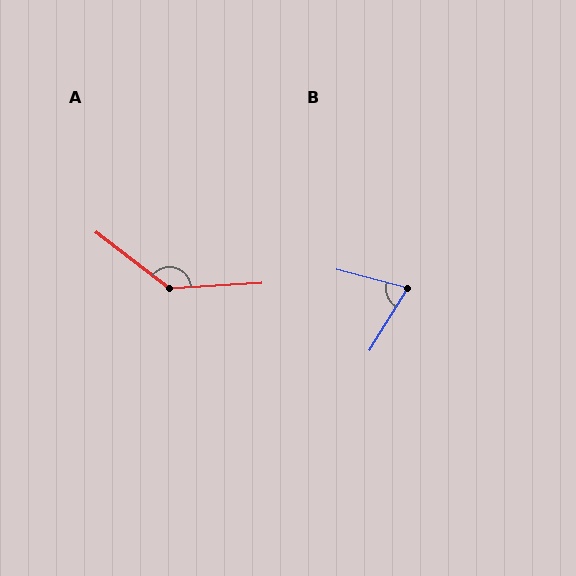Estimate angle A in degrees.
Approximately 139 degrees.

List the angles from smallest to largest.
B (73°), A (139°).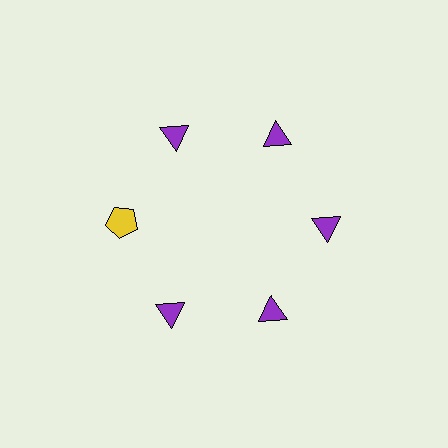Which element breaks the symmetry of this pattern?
The yellow pentagon at roughly the 9 o'clock position breaks the symmetry. All other shapes are purple triangles.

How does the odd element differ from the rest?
It differs in both color (yellow instead of purple) and shape (pentagon instead of triangle).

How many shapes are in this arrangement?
There are 6 shapes arranged in a ring pattern.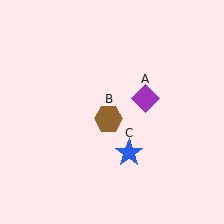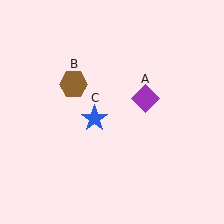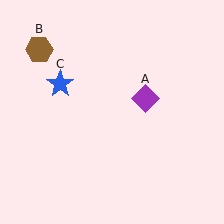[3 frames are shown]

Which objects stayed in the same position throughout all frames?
Purple diamond (object A) remained stationary.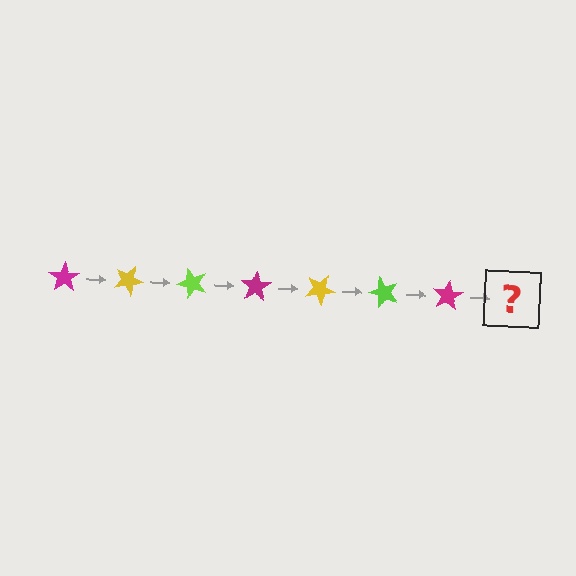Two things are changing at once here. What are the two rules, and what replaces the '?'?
The two rules are that it rotates 25 degrees each step and the color cycles through magenta, yellow, and lime. The '?' should be a yellow star, rotated 175 degrees from the start.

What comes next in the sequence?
The next element should be a yellow star, rotated 175 degrees from the start.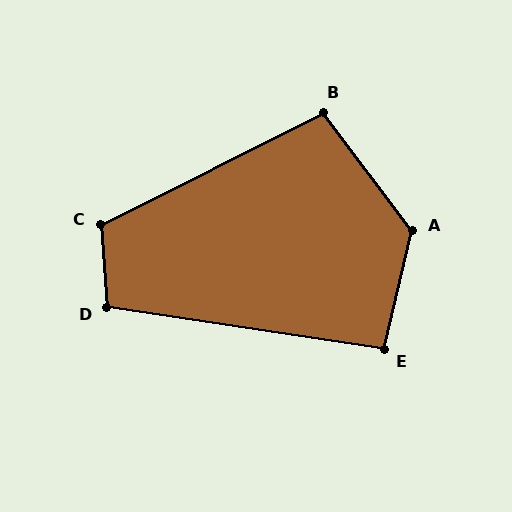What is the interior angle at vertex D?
Approximately 102 degrees (obtuse).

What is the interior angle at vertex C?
Approximately 113 degrees (obtuse).